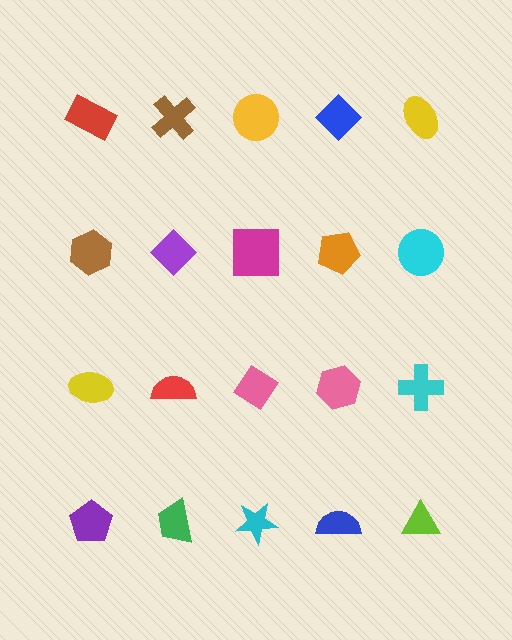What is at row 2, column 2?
A purple diamond.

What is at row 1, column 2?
A brown cross.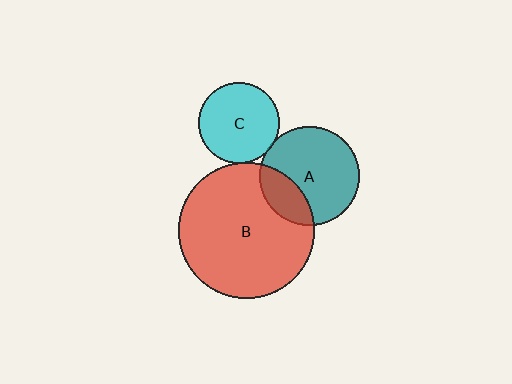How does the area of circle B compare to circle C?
Approximately 2.8 times.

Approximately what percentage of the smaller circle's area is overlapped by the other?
Approximately 5%.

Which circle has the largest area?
Circle B (red).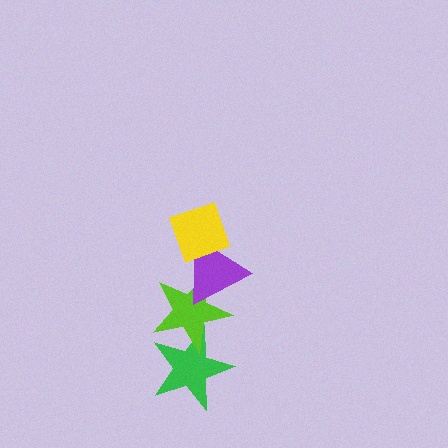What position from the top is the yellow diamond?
The yellow diamond is 1st from the top.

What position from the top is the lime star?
The lime star is 3rd from the top.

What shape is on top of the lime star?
The purple triangle is on top of the lime star.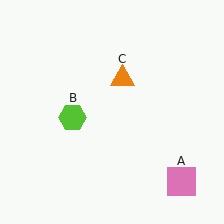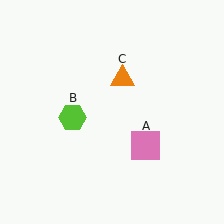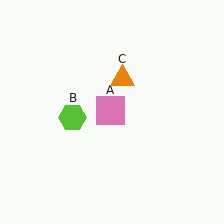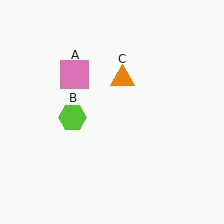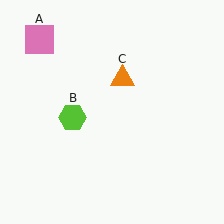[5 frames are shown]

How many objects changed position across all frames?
1 object changed position: pink square (object A).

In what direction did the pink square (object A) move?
The pink square (object A) moved up and to the left.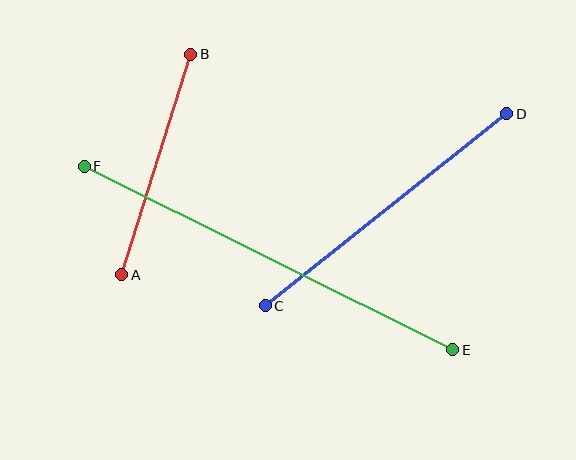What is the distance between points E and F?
The distance is approximately 412 pixels.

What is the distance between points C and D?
The distance is approximately 308 pixels.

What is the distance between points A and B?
The distance is approximately 231 pixels.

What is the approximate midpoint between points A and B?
The midpoint is at approximately (156, 164) pixels.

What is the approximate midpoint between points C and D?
The midpoint is at approximately (386, 210) pixels.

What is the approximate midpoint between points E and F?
The midpoint is at approximately (268, 258) pixels.